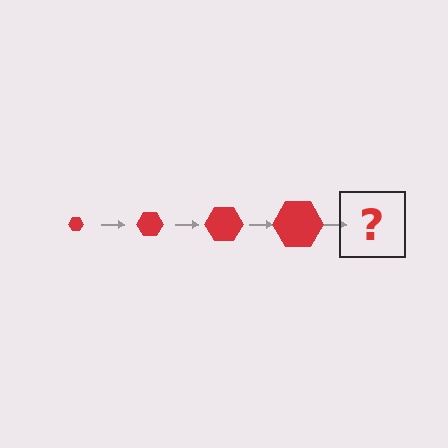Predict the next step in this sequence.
The next step is a red hexagon, larger than the previous one.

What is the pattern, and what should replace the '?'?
The pattern is that the hexagon gets progressively larger each step. The '?' should be a red hexagon, larger than the previous one.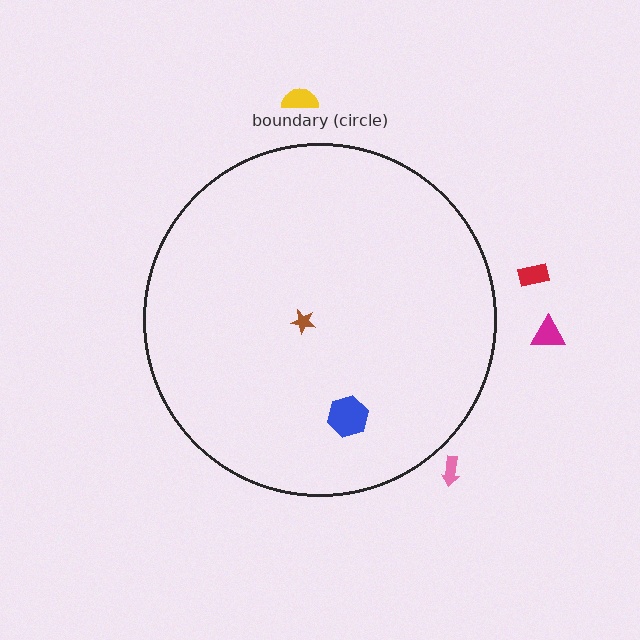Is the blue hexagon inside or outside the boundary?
Inside.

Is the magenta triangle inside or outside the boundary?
Outside.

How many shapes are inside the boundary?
2 inside, 4 outside.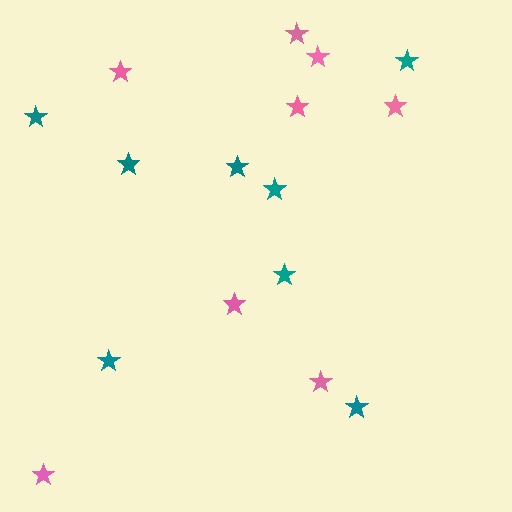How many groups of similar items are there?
There are 2 groups: one group of pink stars (8) and one group of teal stars (8).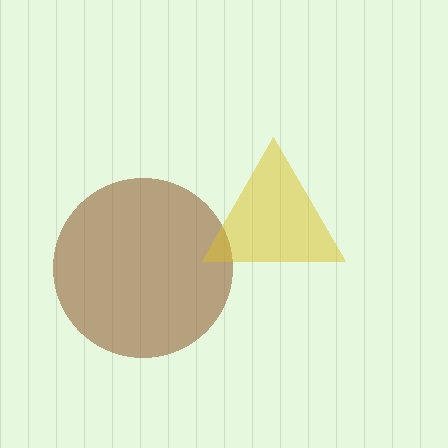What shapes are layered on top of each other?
The layered shapes are: a brown circle, a yellow triangle.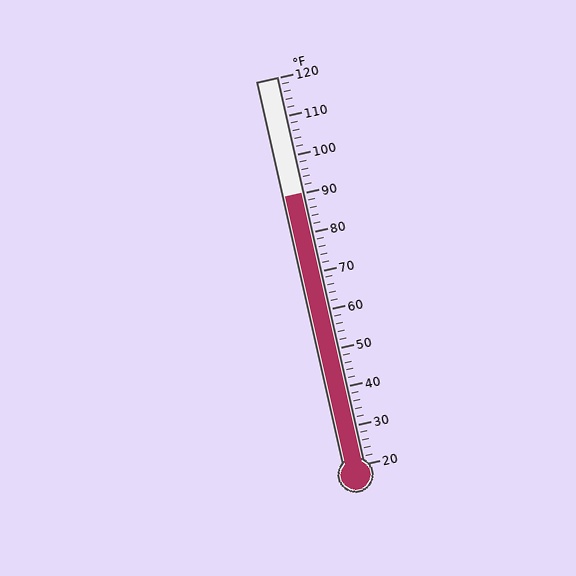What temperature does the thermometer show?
The thermometer shows approximately 90°F.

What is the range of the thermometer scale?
The thermometer scale ranges from 20°F to 120°F.